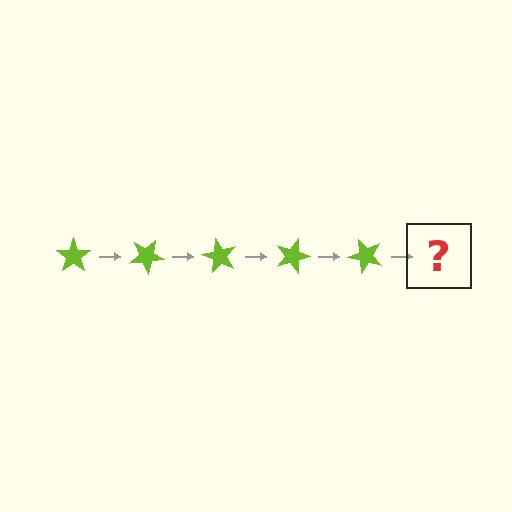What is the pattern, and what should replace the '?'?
The pattern is that the star rotates 30 degrees each step. The '?' should be a lime star rotated 150 degrees.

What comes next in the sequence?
The next element should be a lime star rotated 150 degrees.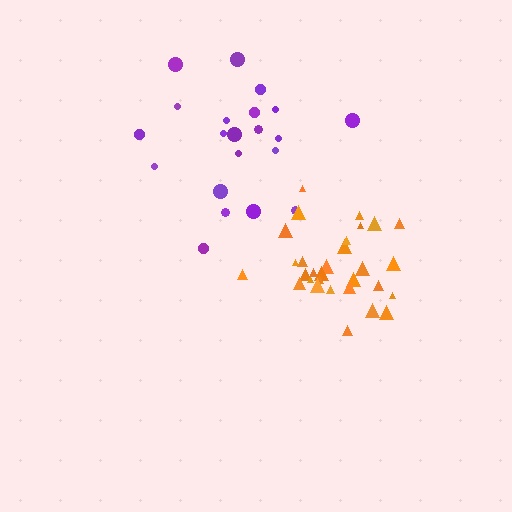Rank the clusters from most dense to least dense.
orange, purple.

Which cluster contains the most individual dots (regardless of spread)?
Orange (30).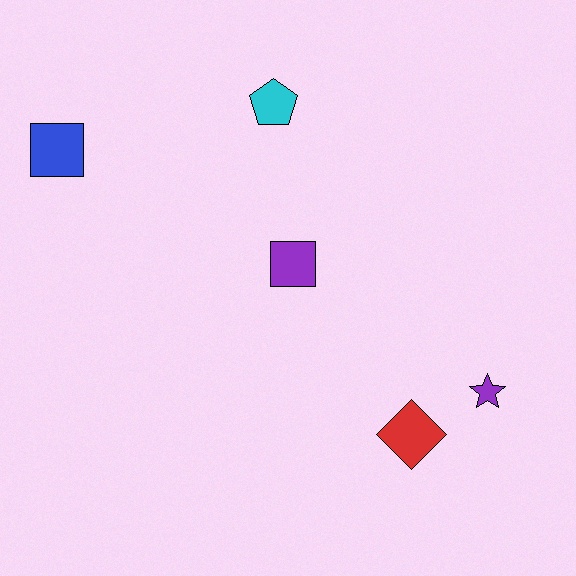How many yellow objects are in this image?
There are no yellow objects.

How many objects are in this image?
There are 5 objects.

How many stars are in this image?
There is 1 star.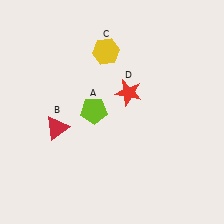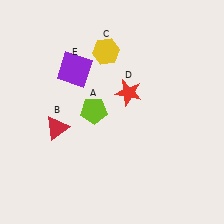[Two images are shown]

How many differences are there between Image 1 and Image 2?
There is 1 difference between the two images.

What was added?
A purple square (E) was added in Image 2.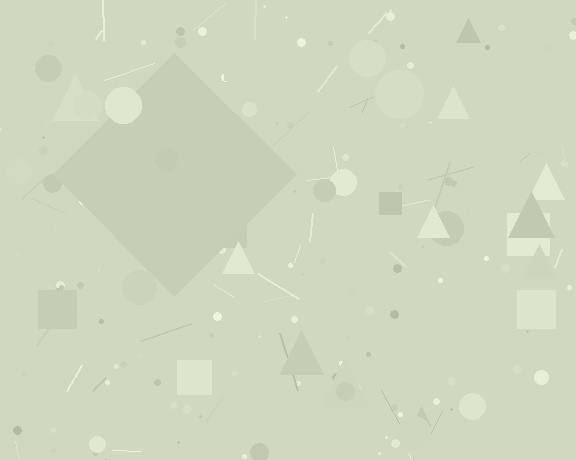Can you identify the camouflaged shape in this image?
The camouflaged shape is a diamond.